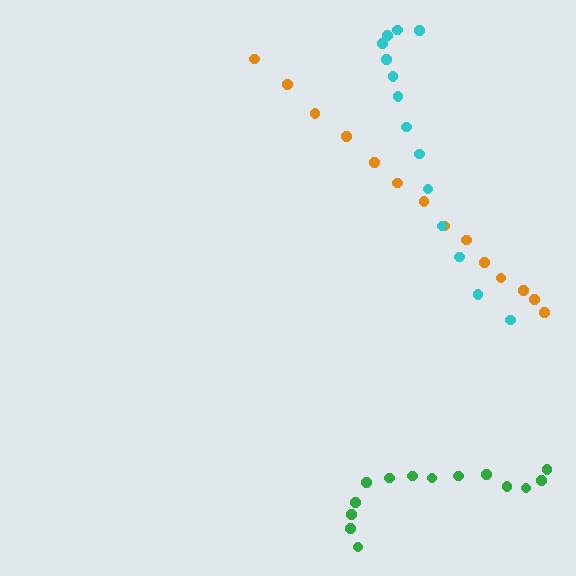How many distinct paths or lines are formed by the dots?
There are 3 distinct paths.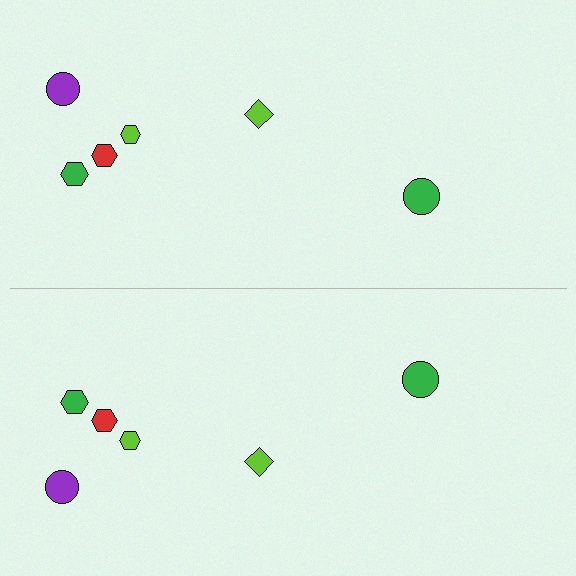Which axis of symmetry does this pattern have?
The pattern has a horizontal axis of symmetry running through the center of the image.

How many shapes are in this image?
There are 12 shapes in this image.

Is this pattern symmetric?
Yes, this pattern has bilateral (reflection) symmetry.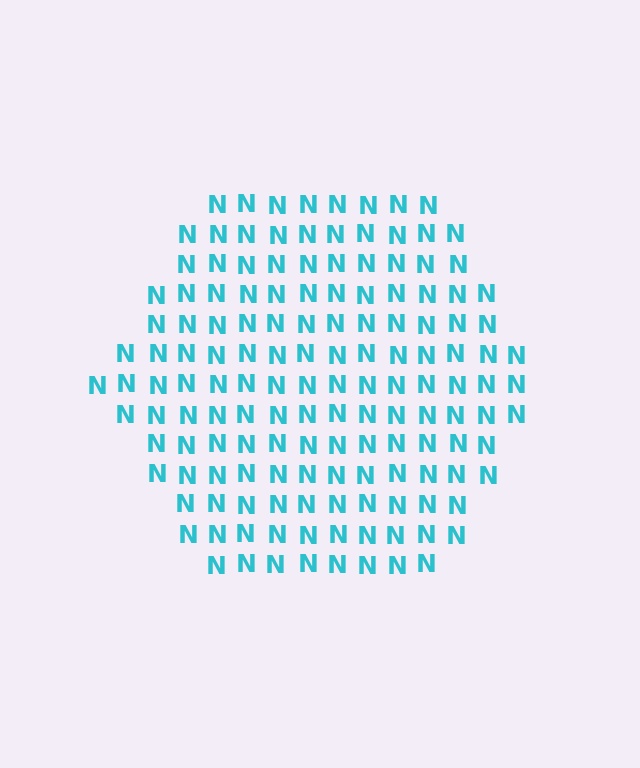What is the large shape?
The large shape is a hexagon.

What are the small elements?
The small elements are letter N's.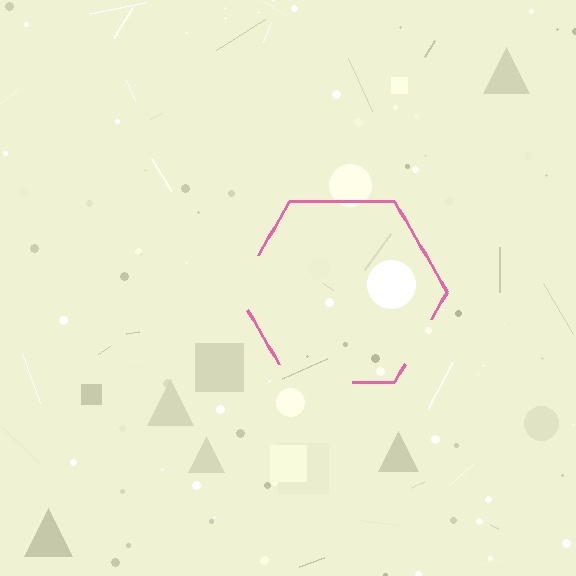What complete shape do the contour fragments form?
The contour fragments form a hexagon.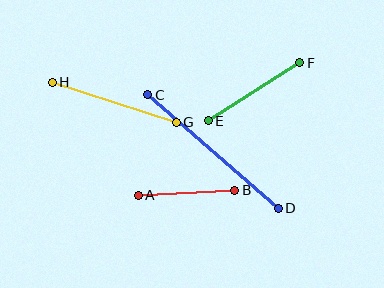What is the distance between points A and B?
The distance is approximately 96 pixels.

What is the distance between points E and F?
The distance is approximately 108 pixels.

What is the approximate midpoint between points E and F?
The midpoint is at approximately (254, 92) pixels.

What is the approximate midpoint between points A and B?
The midpoint is at approximately (187, 193) pixels.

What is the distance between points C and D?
The distance is approximately 173 pixels.